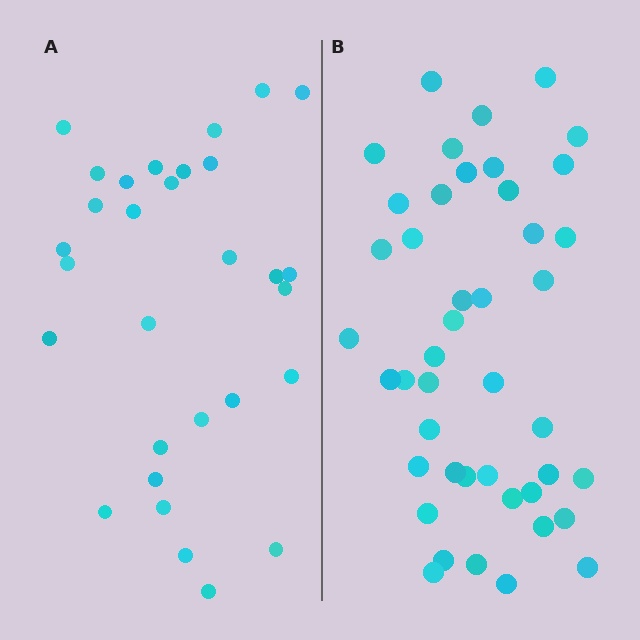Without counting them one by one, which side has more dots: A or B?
Region B (the right region) has more dots.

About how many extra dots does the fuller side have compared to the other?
Region B has approximately 15 more dots than region A.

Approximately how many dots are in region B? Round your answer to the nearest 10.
About 40 dots. (The exact count is 44, which rounds to 40.)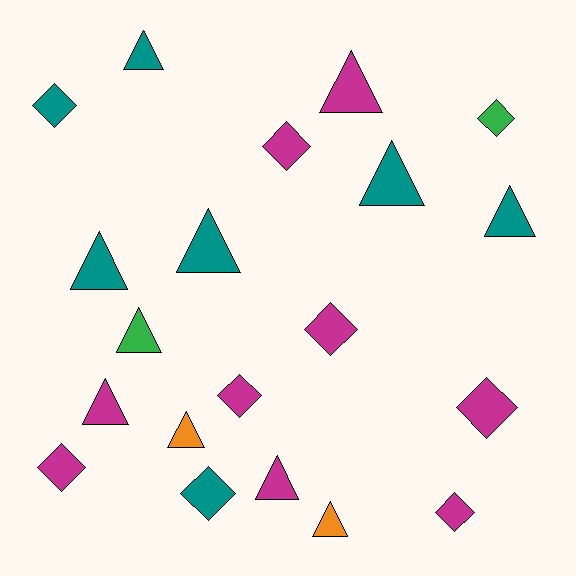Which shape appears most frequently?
Triangle, with 11 objects.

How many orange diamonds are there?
There are no orange diamonds.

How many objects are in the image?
There are 20 objects.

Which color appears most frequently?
Magenta, with 9 objects.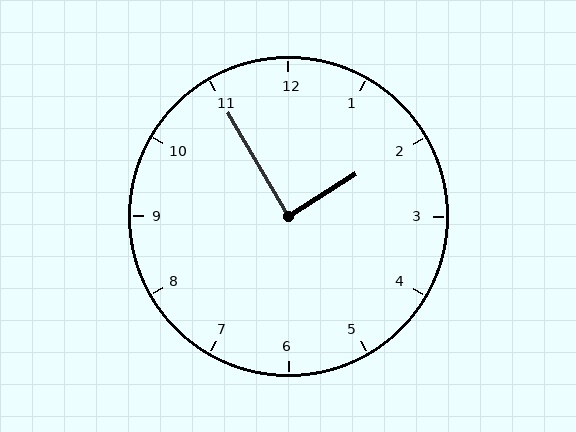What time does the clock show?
1:55.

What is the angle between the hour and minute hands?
Approximately 88 degrees.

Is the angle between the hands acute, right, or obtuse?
It is right.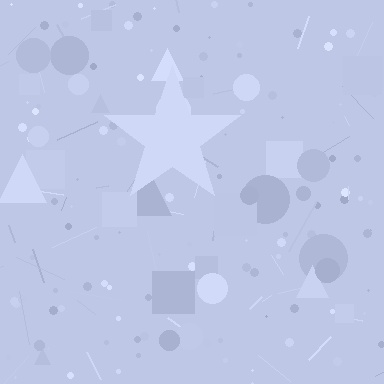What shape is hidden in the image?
A star is hidden in the image.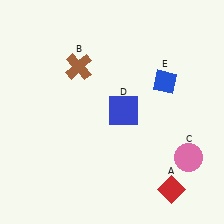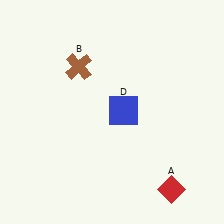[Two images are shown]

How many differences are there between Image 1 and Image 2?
There are 2 differences between the two images.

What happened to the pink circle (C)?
The pink circle (C) was removed in Image 2. It was in the bottom-right area of Image 1.